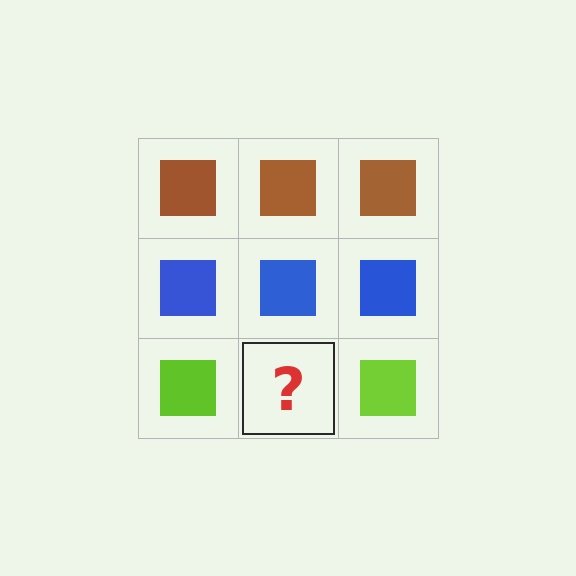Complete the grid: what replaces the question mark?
The question mark should be replaced with a lime square.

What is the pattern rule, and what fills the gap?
The rule is that each row has a consistent color. The gap should be filled with a lime square.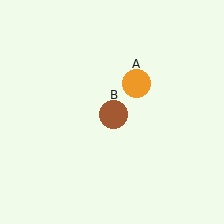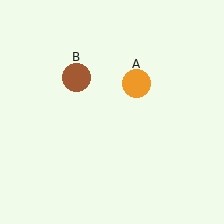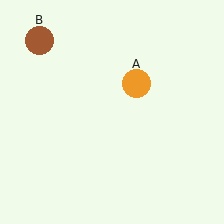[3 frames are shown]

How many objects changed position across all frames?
1 object changed position: brown circle (object B).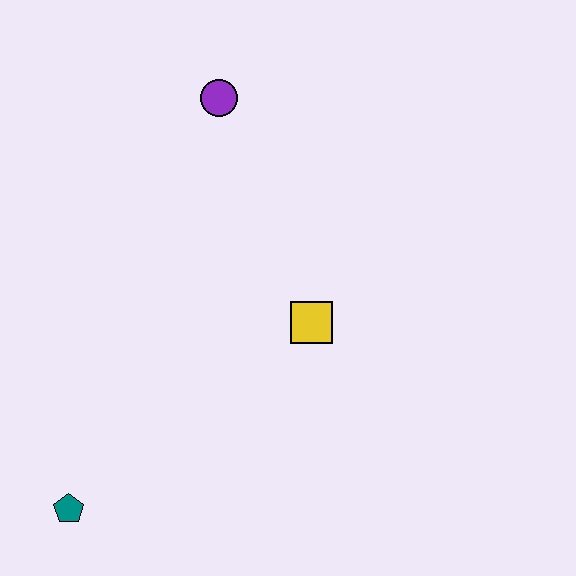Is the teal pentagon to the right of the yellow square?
No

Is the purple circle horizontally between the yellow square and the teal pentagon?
Yes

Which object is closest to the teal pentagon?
The yellow square is closest to the teal pentagon.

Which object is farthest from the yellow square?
The teal pentagon is farthest from the yellow square.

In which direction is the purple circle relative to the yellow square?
The purple circle is above the yellow square.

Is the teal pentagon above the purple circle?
No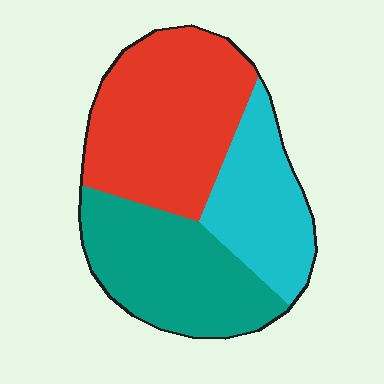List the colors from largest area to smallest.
From largest to smallest: red, teal, cyan.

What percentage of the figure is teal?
Teal covers 33% of the figure.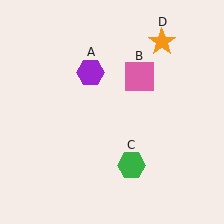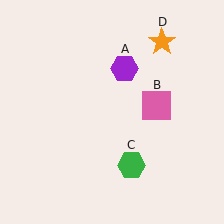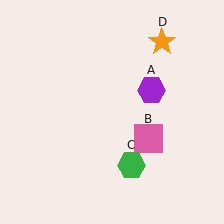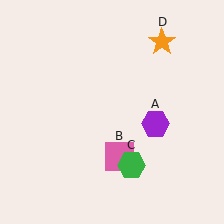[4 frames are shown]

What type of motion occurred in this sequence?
The purple hexagon (object A), pink square (object B) rotated clockwise around the center of the scene.